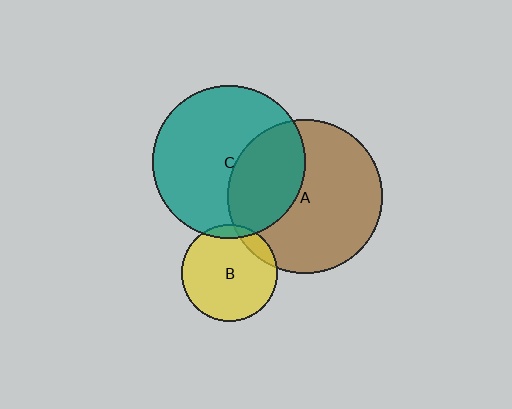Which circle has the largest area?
Circle A (brown).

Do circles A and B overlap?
Yes.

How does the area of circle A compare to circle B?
Approximately 2.6 times.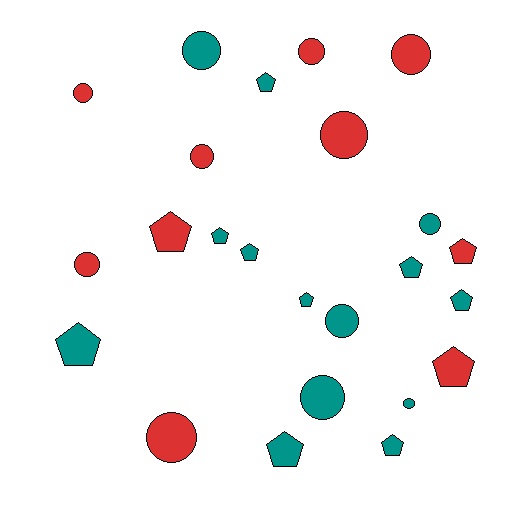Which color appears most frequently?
Teal, with 14 objects.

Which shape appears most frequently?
Pentagon, with 12 objects.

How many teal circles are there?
There are 5 teal circles.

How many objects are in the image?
There are 24 objects.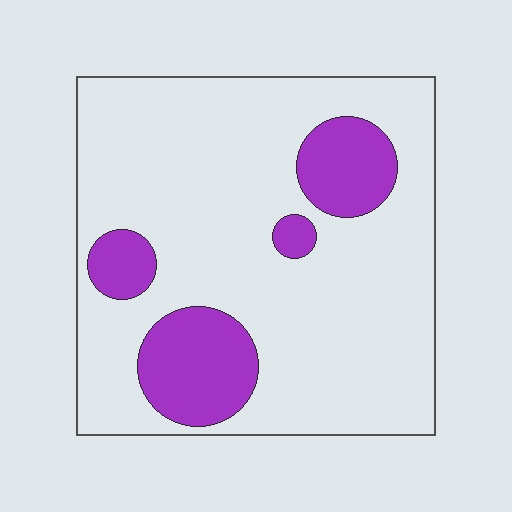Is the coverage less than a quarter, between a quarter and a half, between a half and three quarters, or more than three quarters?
Less than a quarter.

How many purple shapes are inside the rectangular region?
4.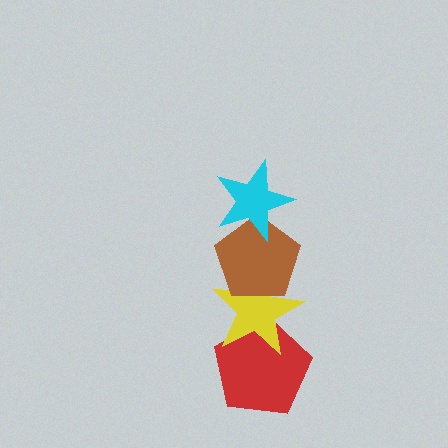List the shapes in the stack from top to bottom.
From top to bottom: the cyan star, the brown pentagon, the yellow star, the red pentagon.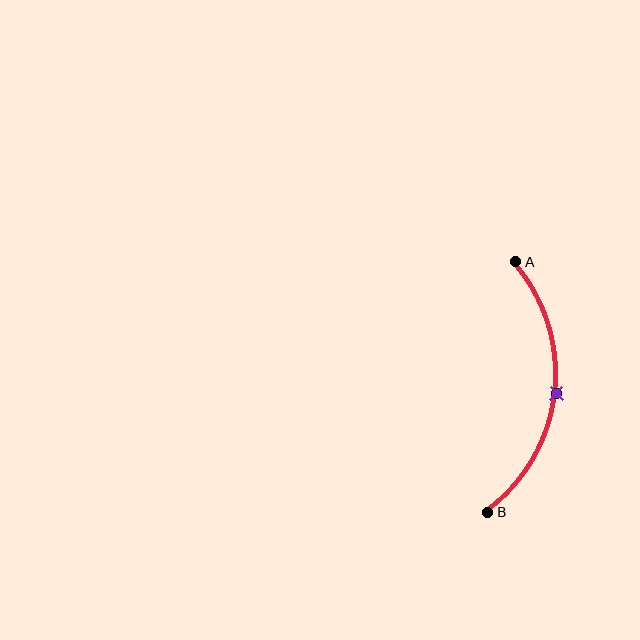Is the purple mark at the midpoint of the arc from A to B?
Yes. The purple mark lies on the arc at equal arc-length from both A and B — it is the arc midpoint.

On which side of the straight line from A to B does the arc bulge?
The arc bulges to the right of the straight line connecting A and B.